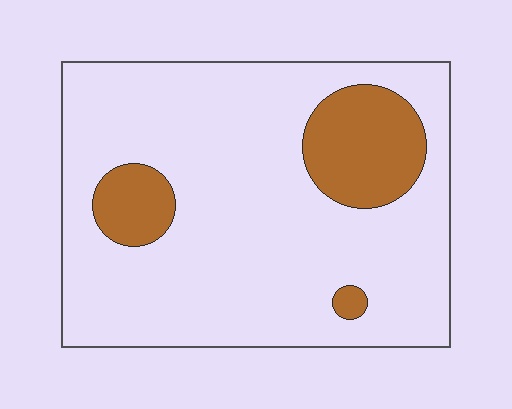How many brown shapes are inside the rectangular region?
3.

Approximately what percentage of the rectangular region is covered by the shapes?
Approximately 15%.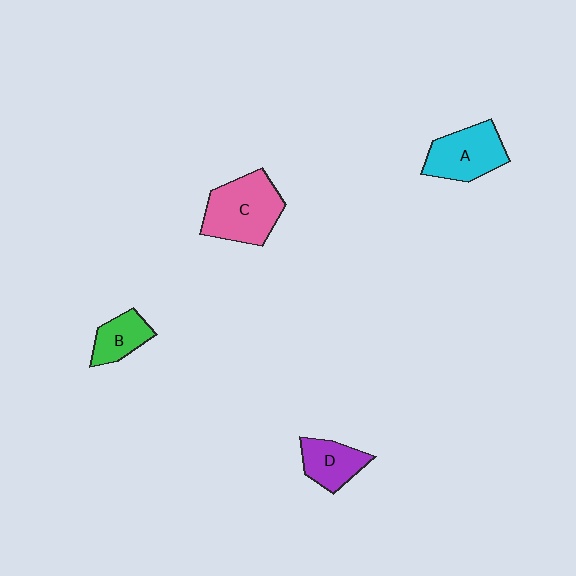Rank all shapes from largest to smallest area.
From largest to smallest: C (pink), A (cyan), D (purple), B (green).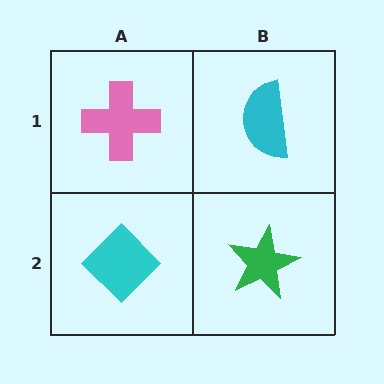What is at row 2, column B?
A green star.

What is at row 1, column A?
A pink cross.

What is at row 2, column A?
A cyan diamond.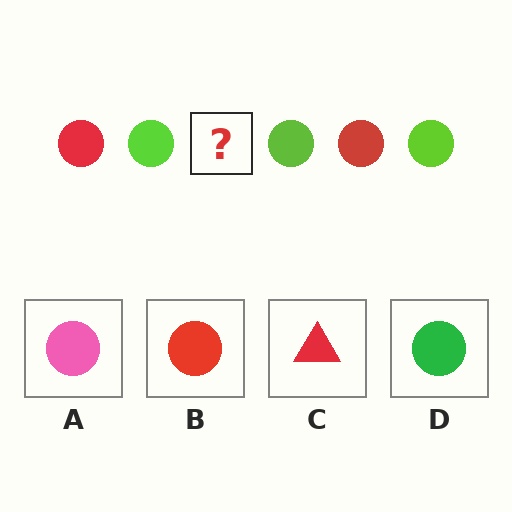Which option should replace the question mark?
Option B.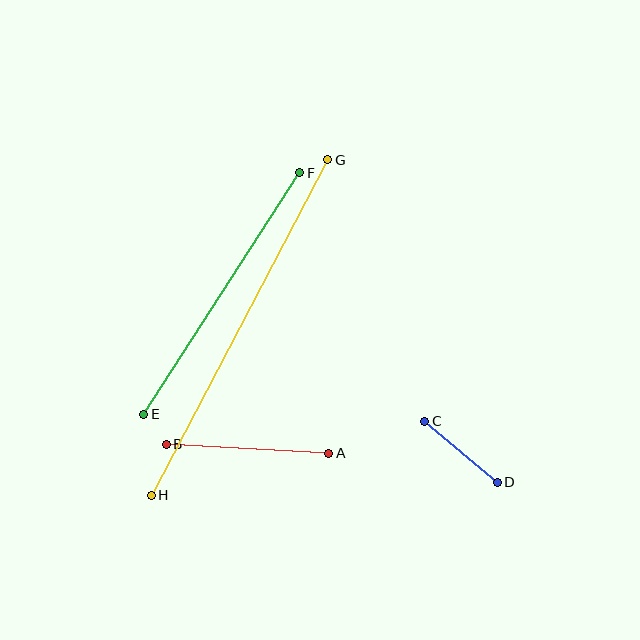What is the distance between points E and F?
The distance is approximately 288 pixels.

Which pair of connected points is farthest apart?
Points G and H are farthest apart.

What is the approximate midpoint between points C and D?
The midpoint is at approximately (461, 452) pixels.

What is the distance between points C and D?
The distance is approximately 94 pixels.